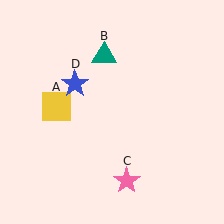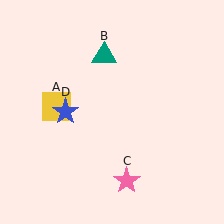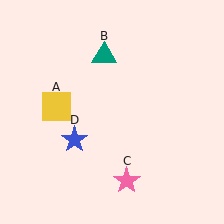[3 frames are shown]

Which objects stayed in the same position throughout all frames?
Yellow square (object A) and teal triangle (object B) and pink star (object C) remained stationary.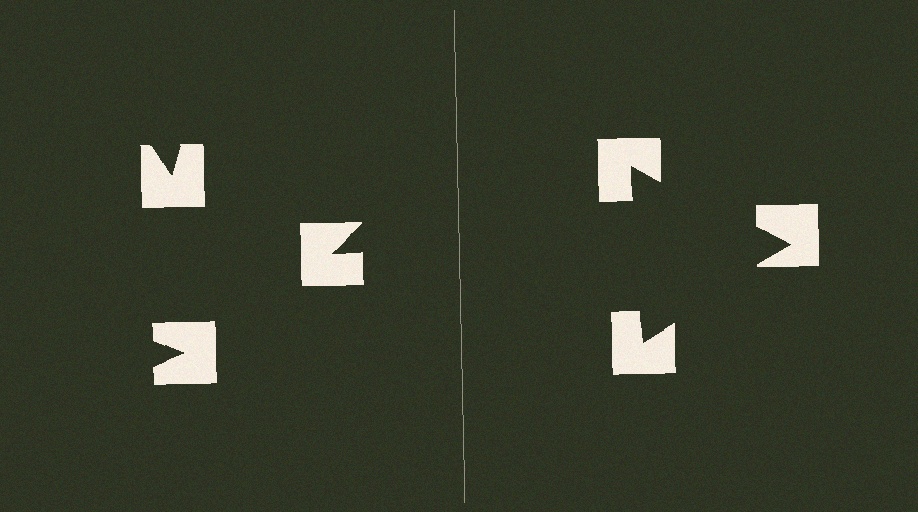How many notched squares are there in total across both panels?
6 — 3 on each side.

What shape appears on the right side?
An illusory triangle.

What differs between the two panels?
The notched squares are positioned identically on both sides; only the wedge orientations differ. On the right they align to a triangle; on the left they are misaligned.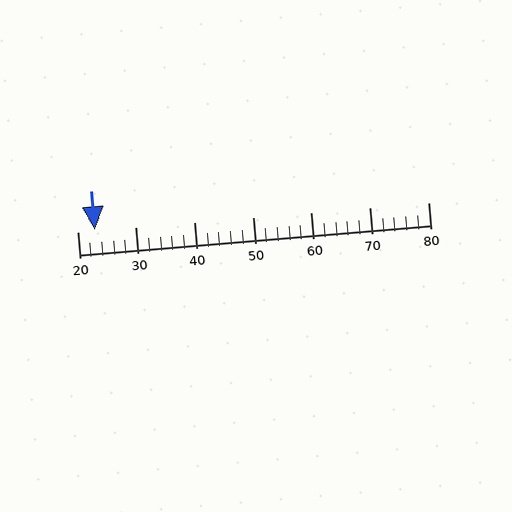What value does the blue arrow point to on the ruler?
The blue arrow points to approximately 23.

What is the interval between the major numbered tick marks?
The major tick marks are spaced 10 units apart.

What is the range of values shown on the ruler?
The ruler shows values from 20 to 80.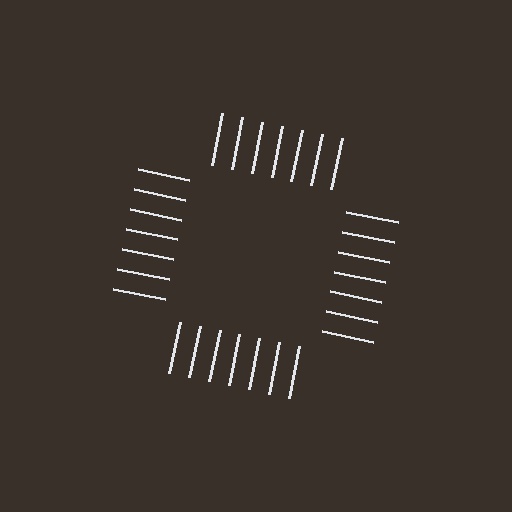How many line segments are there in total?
28 — 7 along each of the 4 edges.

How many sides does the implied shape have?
4 sides — the line-ends trace a square.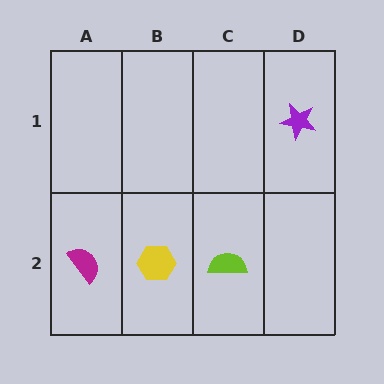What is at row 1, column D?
A purple star.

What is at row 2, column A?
A magenta semicircle.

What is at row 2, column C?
A lime semicircle.